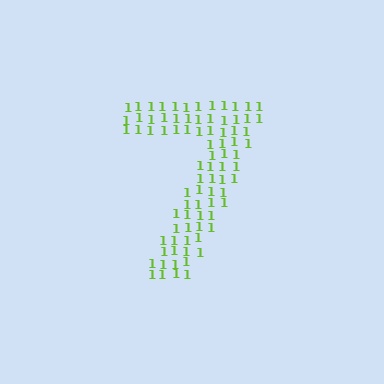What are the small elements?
The small elements are digit 1's.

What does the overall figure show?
The overall figure shows the digit 7.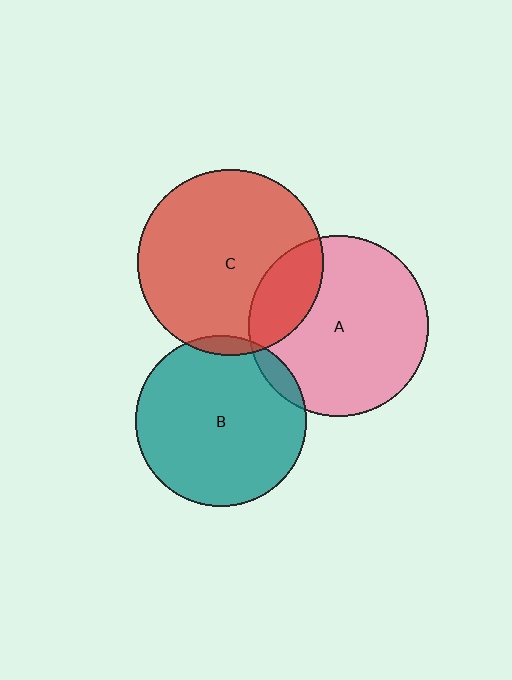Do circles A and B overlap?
Yes.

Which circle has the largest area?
Circle C (red).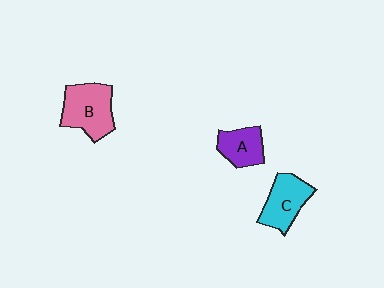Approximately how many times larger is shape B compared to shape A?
Approximately 1.6 times.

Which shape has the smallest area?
Shape A (purple).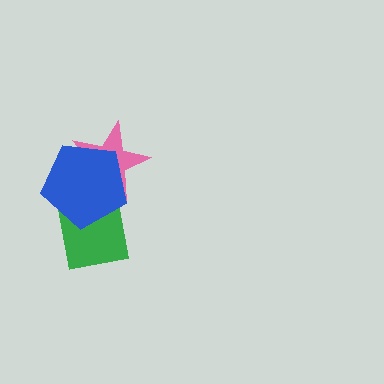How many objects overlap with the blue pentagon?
2 objects overlap with the blue pentagon.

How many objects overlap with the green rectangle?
2 objects overlap with the green rectangle.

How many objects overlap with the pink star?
2 objects overlap with the pink star.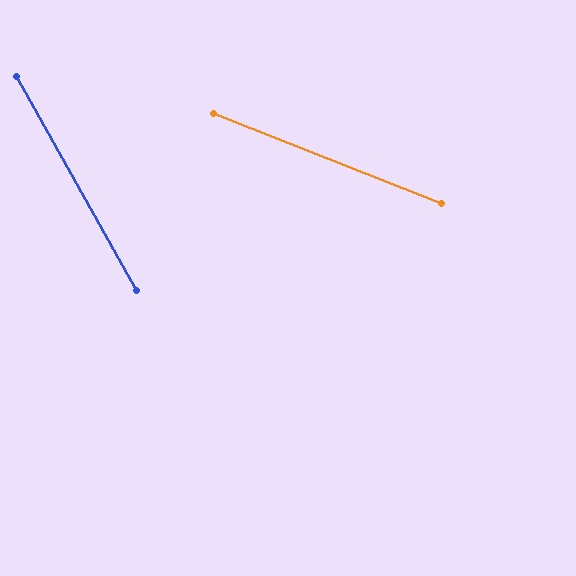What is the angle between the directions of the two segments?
Approximately 39 degrees.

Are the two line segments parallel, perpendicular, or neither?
Neither parallel nor perpendicular — they differ by about 39°.